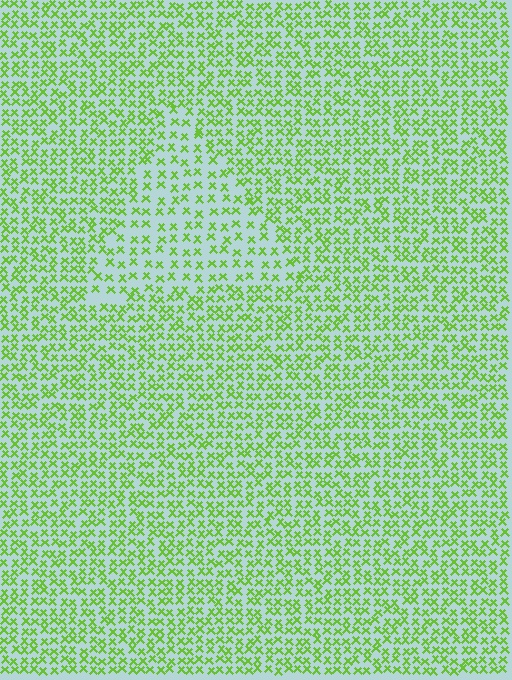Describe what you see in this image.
The image contains small lime elements arranged at two different densities. A triangle-shaped region is visible where the elements are less densely packed than the surrounding area.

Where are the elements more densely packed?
The elements are more densely packed outside the triangle boundary.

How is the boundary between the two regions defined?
The boundary is defined by a change in element density (approximately 1.7x ratio). All elements are the same color, size, and shape.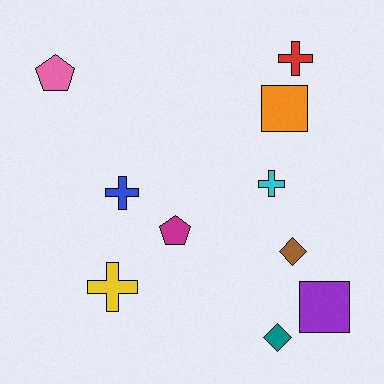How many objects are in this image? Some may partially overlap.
There are 10 objects.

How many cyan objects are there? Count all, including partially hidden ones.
There is 1 cyan object.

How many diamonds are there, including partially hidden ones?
There are 2 diamonds.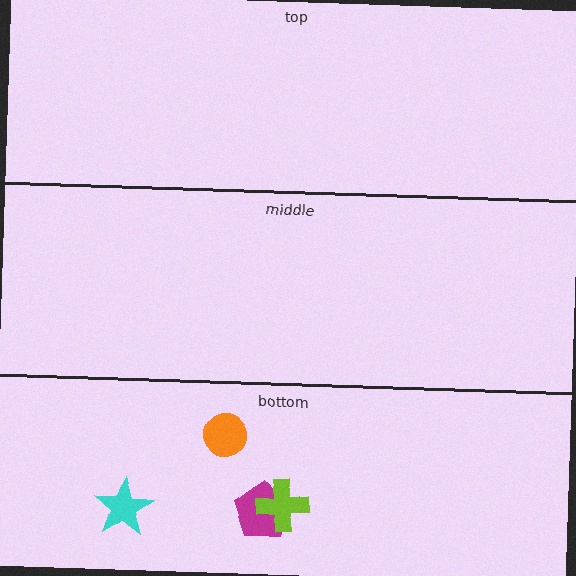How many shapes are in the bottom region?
4.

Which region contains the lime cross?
The bottom region.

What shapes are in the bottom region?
The magenta pentagon, the cyan star, the lime cross, the orange circle.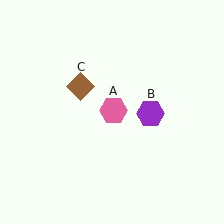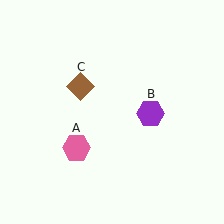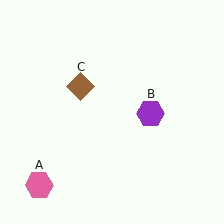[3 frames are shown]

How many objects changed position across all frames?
1 object changed position: pink hexagon (object A).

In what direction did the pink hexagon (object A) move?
The pink hexagon (object A) moved down and to the left.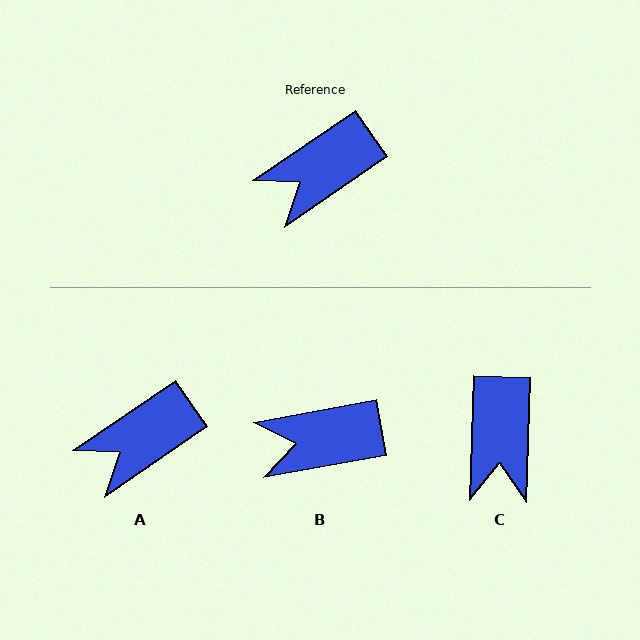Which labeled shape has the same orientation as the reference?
A.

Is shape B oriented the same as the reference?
No, it is off by about 24 degrees.